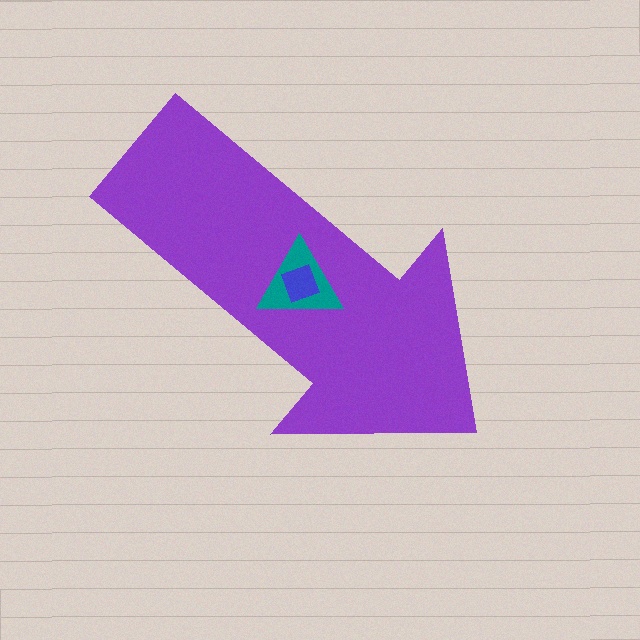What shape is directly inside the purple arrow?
The teal triangle.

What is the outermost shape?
The purple arrow.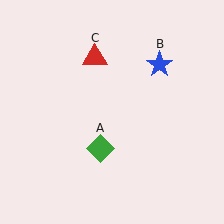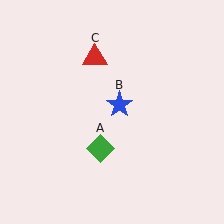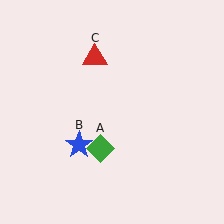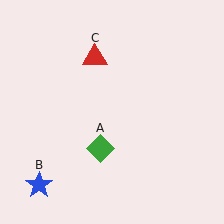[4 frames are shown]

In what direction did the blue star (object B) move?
The blue star (object B) moved down and to the left.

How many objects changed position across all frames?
1 object changed position: blue star (object B).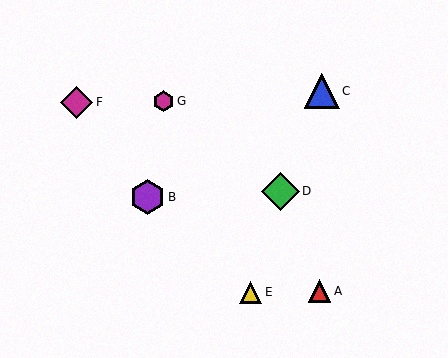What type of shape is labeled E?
Shape E is a yellow triangle.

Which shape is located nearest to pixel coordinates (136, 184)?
The purple hexagon (labeled B) at (147, 197) is nearest to that location.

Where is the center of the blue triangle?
The center of the blue triangle is at (322, 91).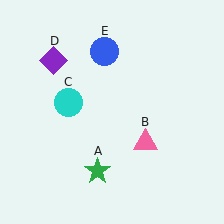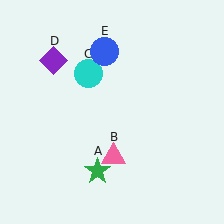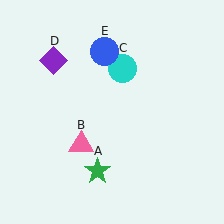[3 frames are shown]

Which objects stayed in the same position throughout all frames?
Green star (object A) and purple diamond (object D) and blue circle (object E) remained stationary.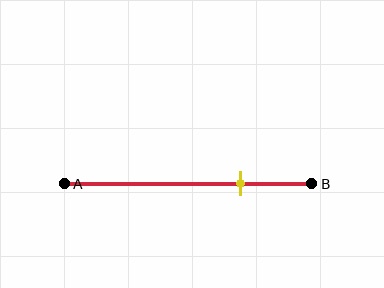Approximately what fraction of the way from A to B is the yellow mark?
The yellow mark is approximately 70% of the way from A to B.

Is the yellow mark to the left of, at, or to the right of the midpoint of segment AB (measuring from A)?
The yellow mark is to the right of the midpoint of segment AB.